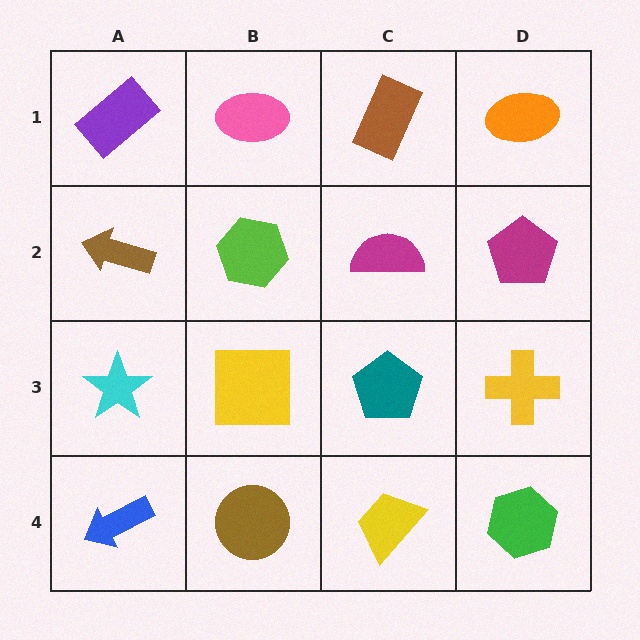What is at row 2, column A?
A brown arrow.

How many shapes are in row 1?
4 shapes.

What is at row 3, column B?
A yellow square.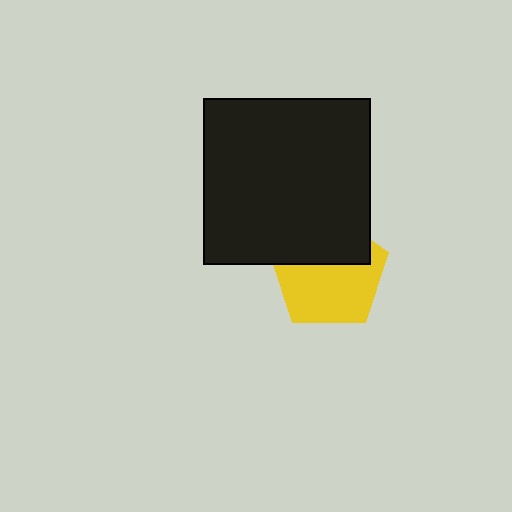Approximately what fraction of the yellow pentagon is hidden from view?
Roughly 40% of the yellow pentagon is hidden behind the black square.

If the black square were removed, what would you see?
You would see the complete yellow pentagon.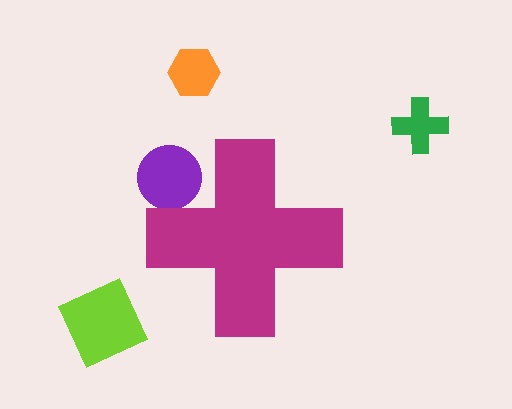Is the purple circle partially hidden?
Yes, the purple circle is partially hidden behind the magenta cross.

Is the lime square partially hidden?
No, the lime square is fully visible.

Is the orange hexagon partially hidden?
No, the orange hexagon is fully visible.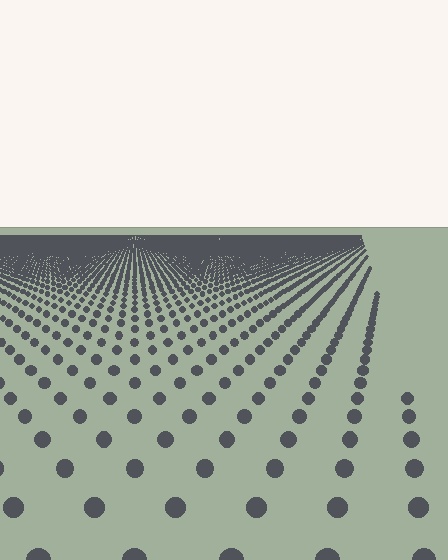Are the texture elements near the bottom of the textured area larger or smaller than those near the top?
Larger. Near the bottom, elements are closer to the viewer and appear at a bigger on-screen size.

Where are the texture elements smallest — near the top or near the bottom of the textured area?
Near the top.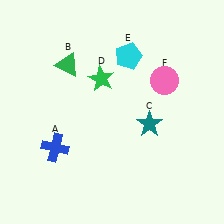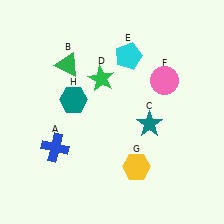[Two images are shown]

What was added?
A yellow hexagon (G), a teal hexagon (H) were added in Image 2.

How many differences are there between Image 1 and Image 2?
There are 2 differences between the two images.